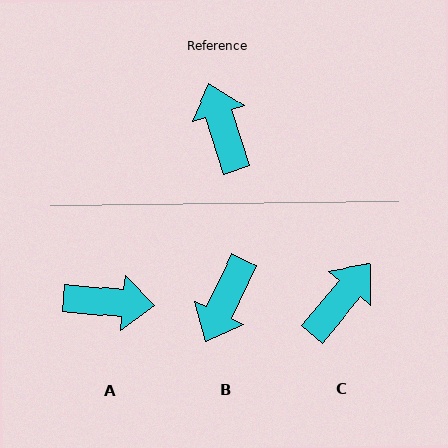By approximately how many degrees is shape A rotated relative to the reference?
Approximately 113 degrees clockwise.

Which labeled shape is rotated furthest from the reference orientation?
B, about 137 degrees away.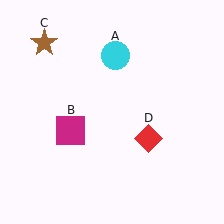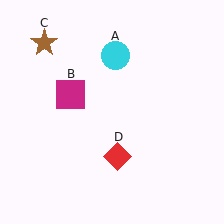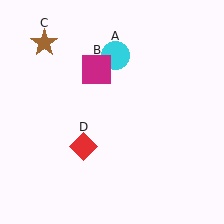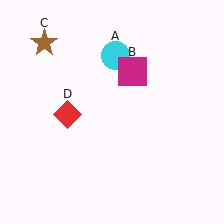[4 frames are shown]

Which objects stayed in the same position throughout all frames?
Cyan circle (object A) and brown star (object C) remained stationary.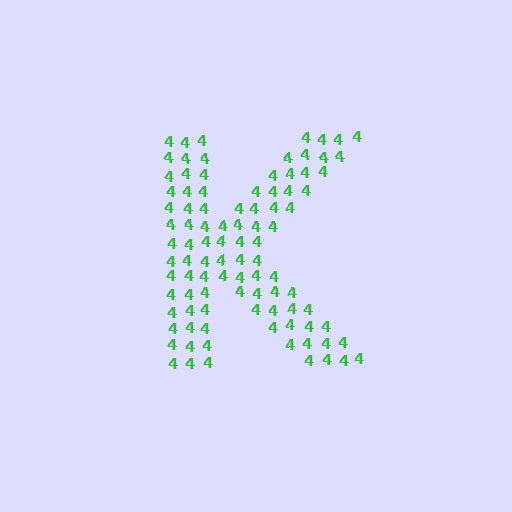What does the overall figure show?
The overall figure shows the letter K.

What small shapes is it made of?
It is made of small digit 4's.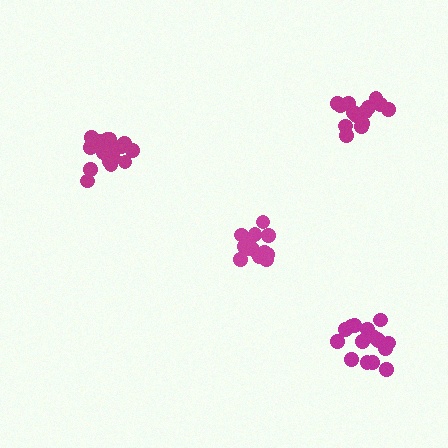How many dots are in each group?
Group 1: 14 dots, Group 2: 18 dots, Group 3: 15 dots, Group 4: 16 dots (63 total).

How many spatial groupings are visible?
There are 4 spatial groupings.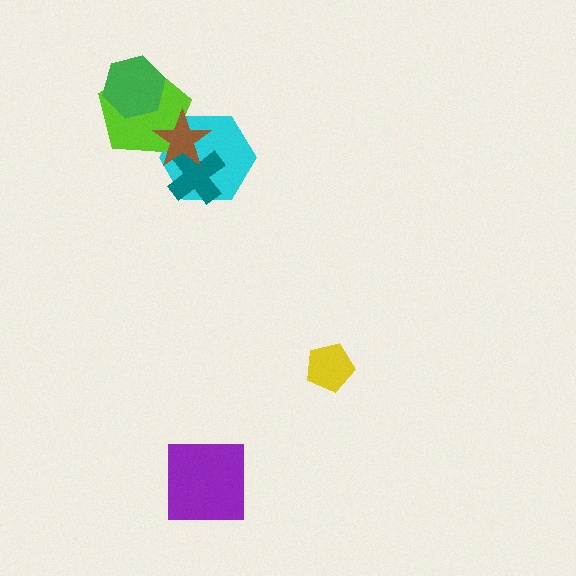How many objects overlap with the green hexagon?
1 object overlaps with the green hexagon.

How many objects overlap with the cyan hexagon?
3 objects overlap with the cyan hexagon.